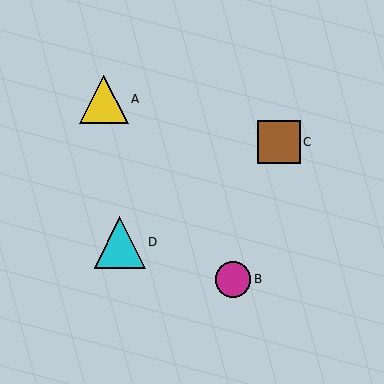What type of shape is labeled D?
Shape D is a cyan triangle.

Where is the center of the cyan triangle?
The center of the cyan triangle is at (120, 242).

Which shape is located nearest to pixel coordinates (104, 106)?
The yellow triangle (labeled A) at (104, 99) is nearest to that location.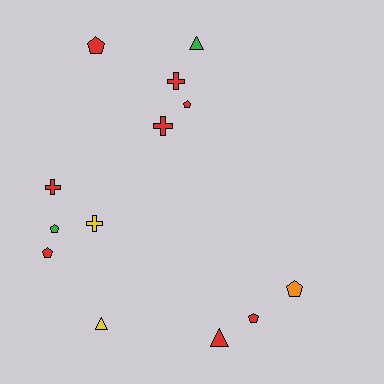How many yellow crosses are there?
There is 1 yellow cross.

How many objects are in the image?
There are 13 objects.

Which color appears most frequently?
Red, with 8 objects.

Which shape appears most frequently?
Pentagon, with 6 objects.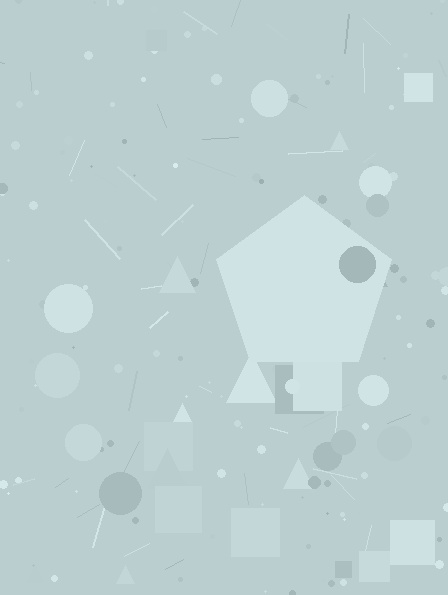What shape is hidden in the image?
A pentagon is hidden in the image.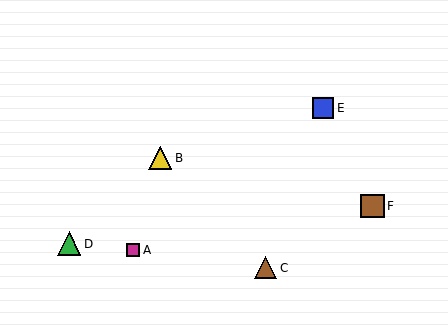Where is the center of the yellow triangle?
The center of the yellow triangle is at (160, 158).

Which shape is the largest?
The green triangle (labeled D) is the largest.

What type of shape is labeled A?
Shape A is a magenta square.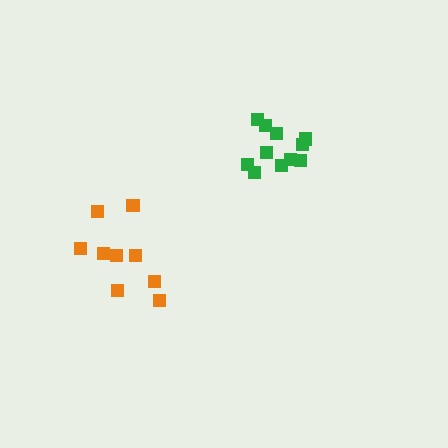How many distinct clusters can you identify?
There are 2 distinct clusters.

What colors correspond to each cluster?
The clusters are colored: green, orange.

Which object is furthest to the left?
The orange cluster is leftmost.